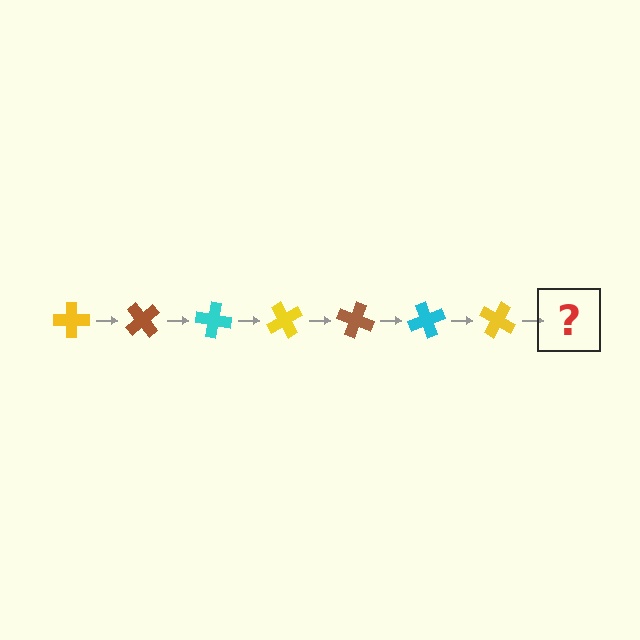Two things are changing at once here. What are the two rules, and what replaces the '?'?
The two rules are that it rotates 50 degrees each step and the color cycles through yellow, brown, and cyan. The '?' should be a brown cross, rotated 350 degrees from the start.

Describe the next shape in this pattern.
It should be a brown cross, rotated 350 degrees from the start.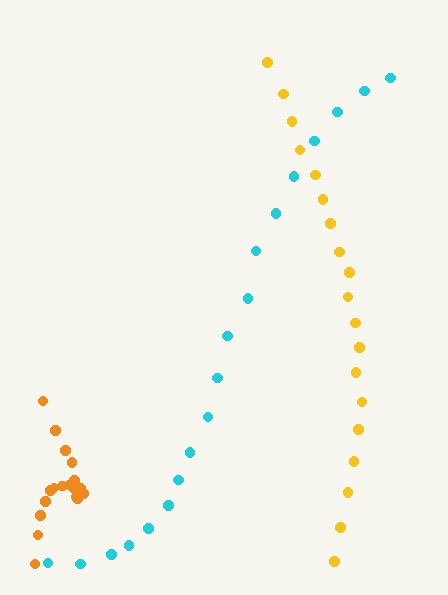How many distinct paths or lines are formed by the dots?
There are 3 distinct paths.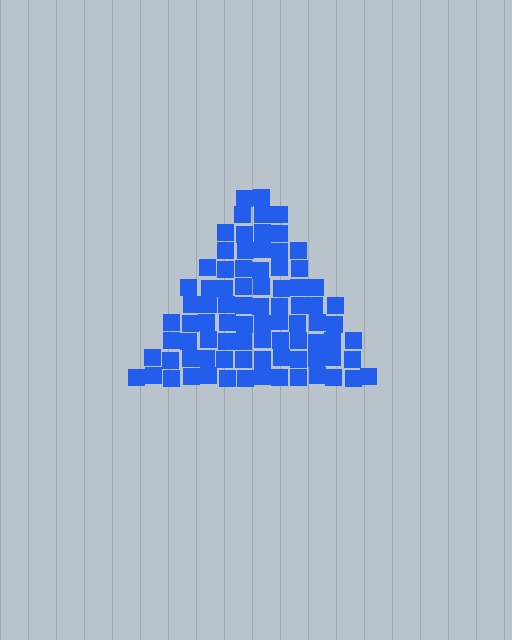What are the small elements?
The small elements are squares.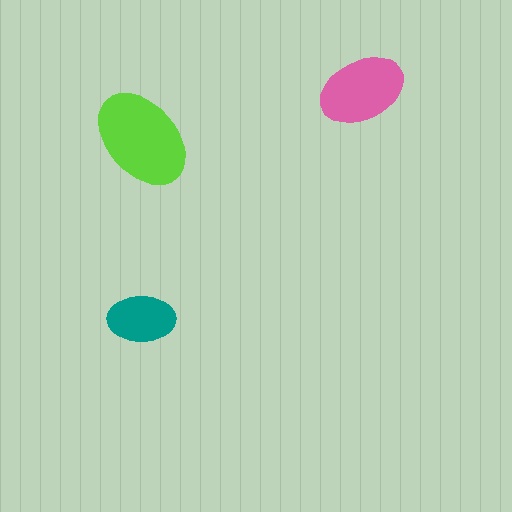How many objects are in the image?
There are 3 objects in the image.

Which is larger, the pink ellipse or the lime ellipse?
The lime one.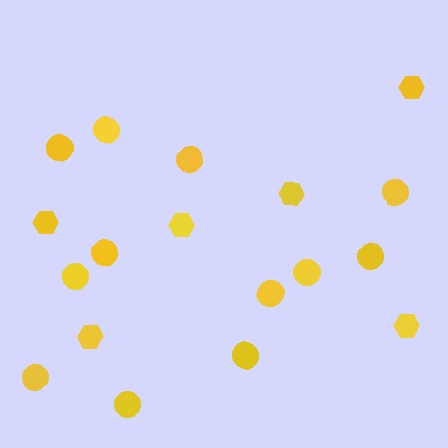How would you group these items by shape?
There are 2 groups: one group of circles (12) and one group of hexagons (6).